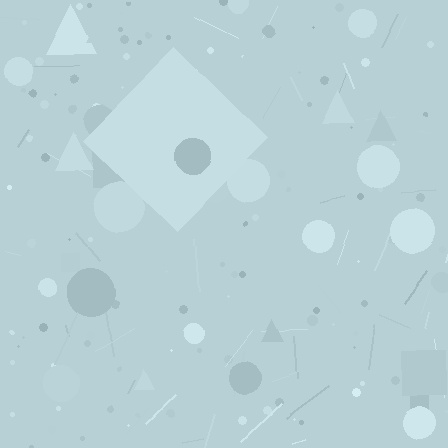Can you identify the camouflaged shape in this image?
The camouflaged shape is a diamond.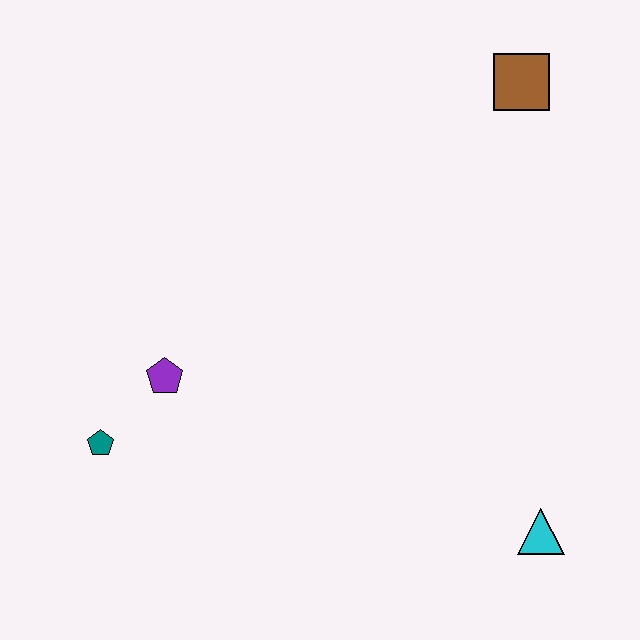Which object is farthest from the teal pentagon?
The brown square is farthest from the teal pentagon.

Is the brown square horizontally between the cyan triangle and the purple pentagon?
Yes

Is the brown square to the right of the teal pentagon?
Yes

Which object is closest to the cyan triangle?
The purple pentagon is closest to the cyan triangle.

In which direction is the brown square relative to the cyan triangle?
The brown square is above the cyan triangle.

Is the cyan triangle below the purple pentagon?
Yes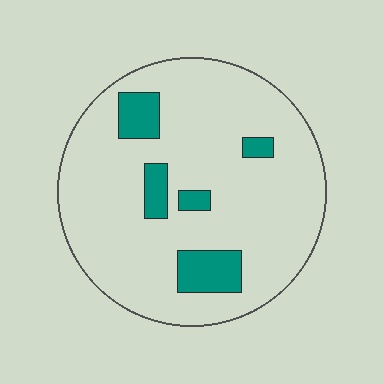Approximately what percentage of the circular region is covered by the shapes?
Approximately 15%.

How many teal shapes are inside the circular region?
5.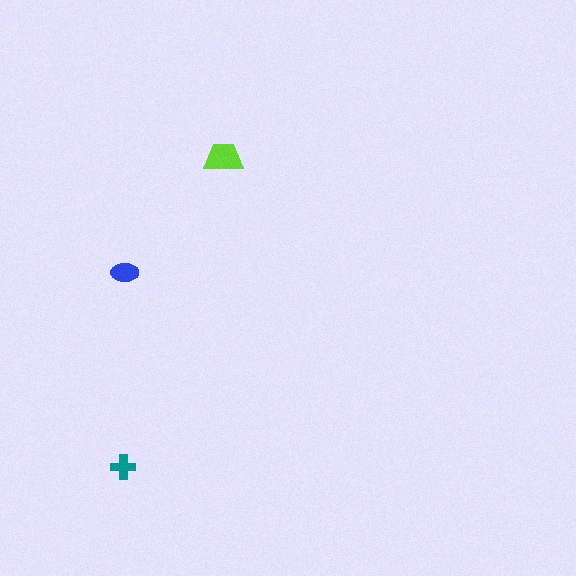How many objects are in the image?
There are 3 objects in the image.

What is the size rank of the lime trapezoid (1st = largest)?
1st.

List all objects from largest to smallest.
The lime trapezoid, the blue ellipse, the teal cross.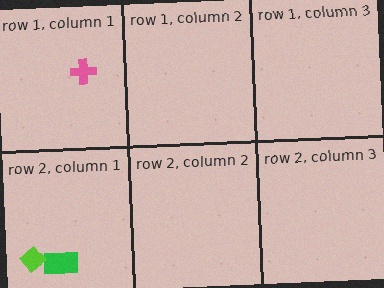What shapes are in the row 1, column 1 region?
The pink cross.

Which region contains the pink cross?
The row 1, column 1 region.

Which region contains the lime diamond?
The row 2, column 1 region.